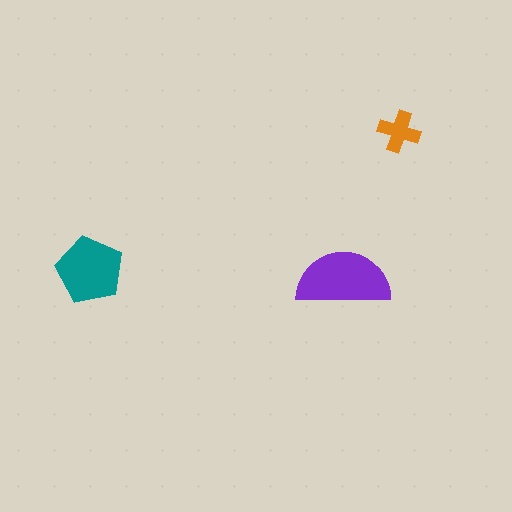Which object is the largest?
The purple semicircle.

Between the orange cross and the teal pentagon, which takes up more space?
The teal pentagon.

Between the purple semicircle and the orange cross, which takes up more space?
The purple semicircle.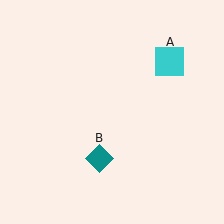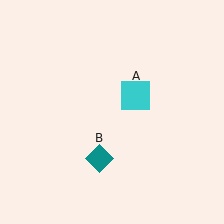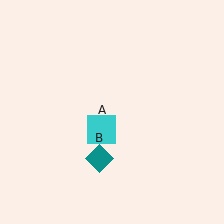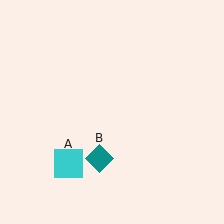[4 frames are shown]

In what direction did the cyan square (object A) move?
The cyan square (object A) moved down and to the left.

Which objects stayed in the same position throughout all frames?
Teal diamond (object B) remained stationary.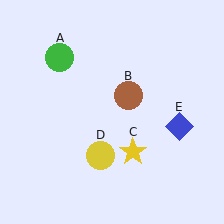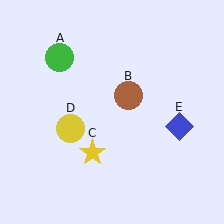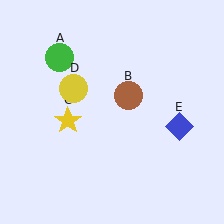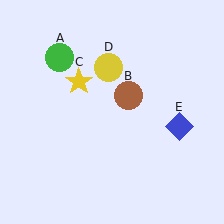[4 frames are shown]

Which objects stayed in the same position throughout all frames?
Green circle (object A) and brown circle (object B) and blue diamond (object E) remained stationary.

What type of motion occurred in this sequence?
The yellow star (object C), yellow circle (object D) rotated clockwise around the center of the scene.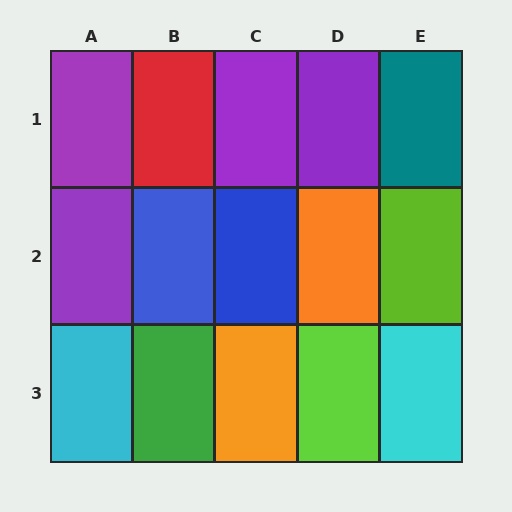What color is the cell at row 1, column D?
Purple.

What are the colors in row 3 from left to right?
Cyan, green, orange, lime, cyan.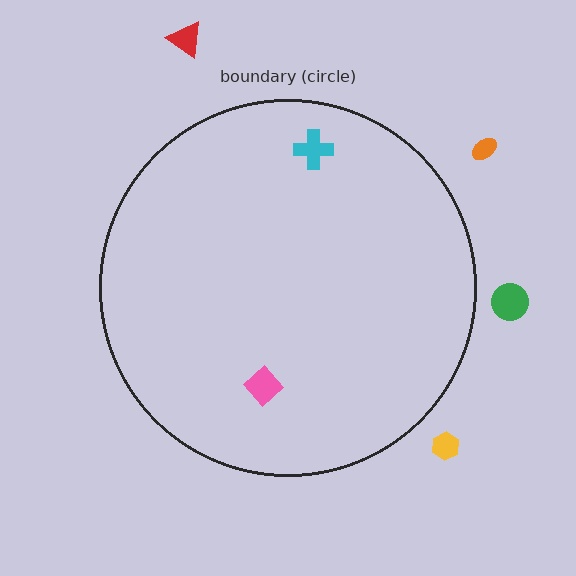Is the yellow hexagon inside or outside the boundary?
Outside.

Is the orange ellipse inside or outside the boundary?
Outside.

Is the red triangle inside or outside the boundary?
Outside.